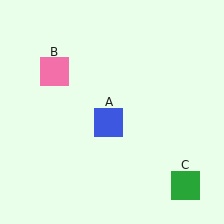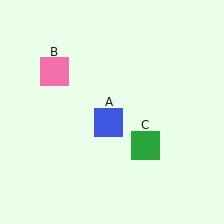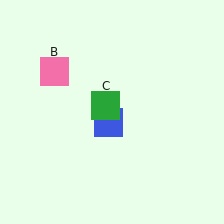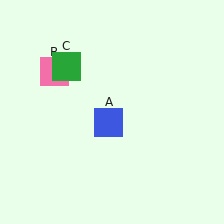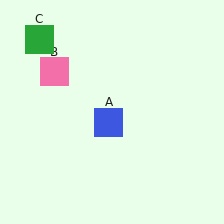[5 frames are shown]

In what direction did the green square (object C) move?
The green square (object C) moved up and to the left.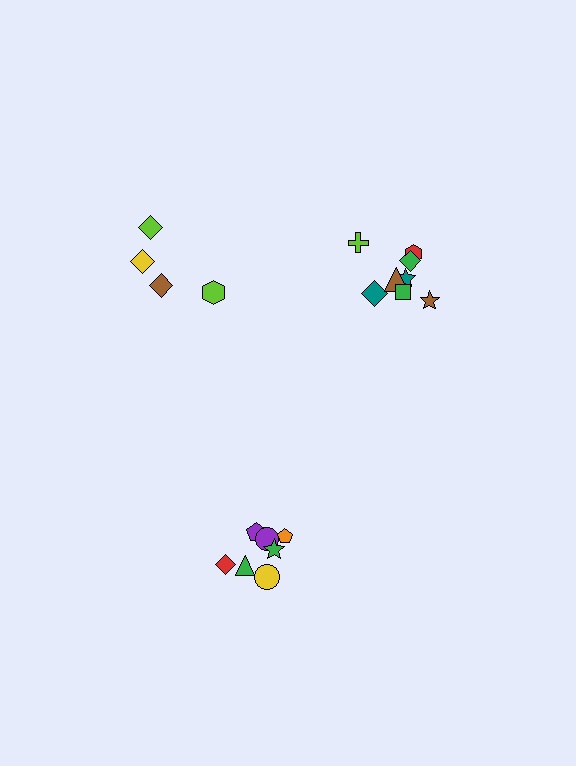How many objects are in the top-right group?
There are 8 objects.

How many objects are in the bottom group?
There are 7 objects.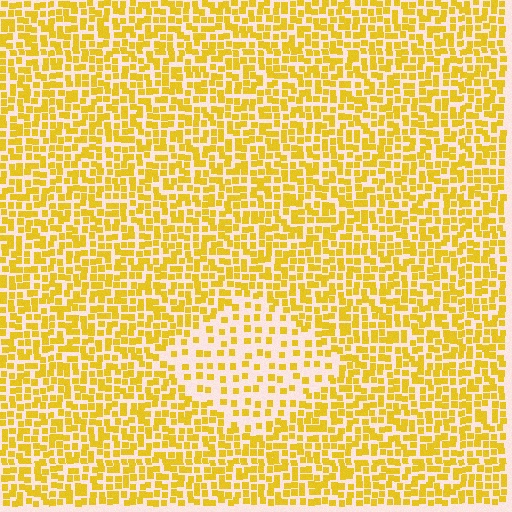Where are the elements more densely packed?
The elements are more densely packed outside the diamond boundary.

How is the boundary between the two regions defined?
The boundary is defined by a change in element density (approximately 2.2x ratio). All elements are the same color, size, and shape.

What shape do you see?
I see a diamond.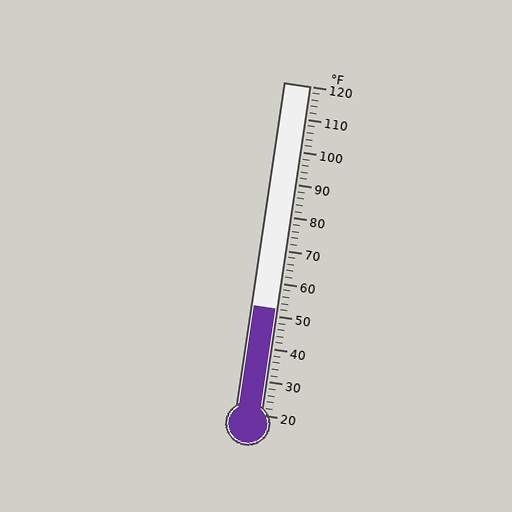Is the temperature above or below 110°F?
The temperature is below 110°F.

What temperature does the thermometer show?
The thermometer shows approximately 52°F.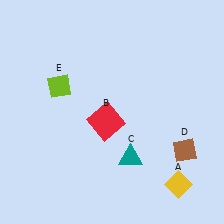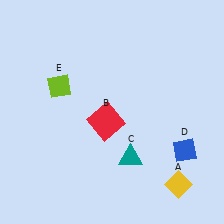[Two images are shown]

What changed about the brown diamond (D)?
In Image 1, D is brown. In Image 2, it changed to blue.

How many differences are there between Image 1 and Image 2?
There is 1 difference between the two images.